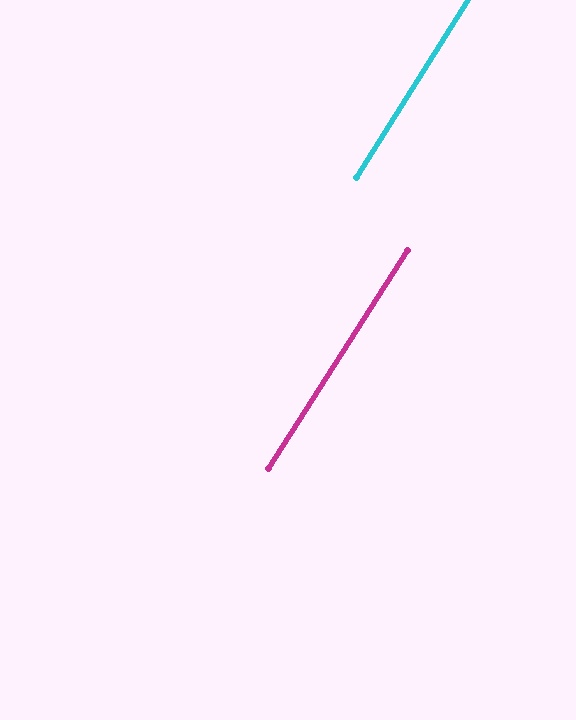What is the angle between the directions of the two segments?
Approximately 1 degree.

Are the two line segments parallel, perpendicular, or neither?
Parallel — their directions differ by only 0.8°.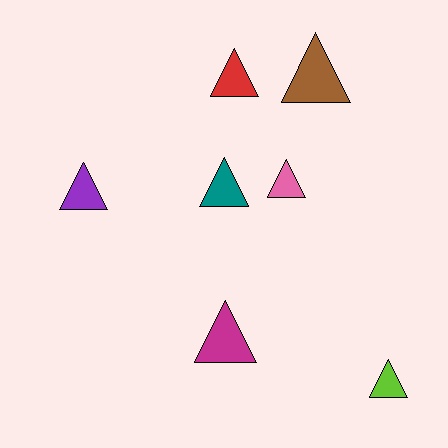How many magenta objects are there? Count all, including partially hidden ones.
There is 1 magenta object.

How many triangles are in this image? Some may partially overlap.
There are 7 triangles.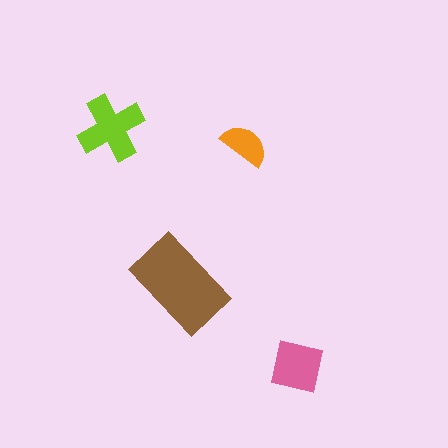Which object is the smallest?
The orange semicircle.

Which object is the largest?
The brown rectangle.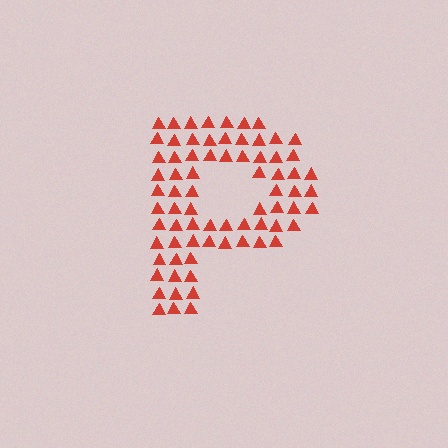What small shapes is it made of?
It is made of small triangles.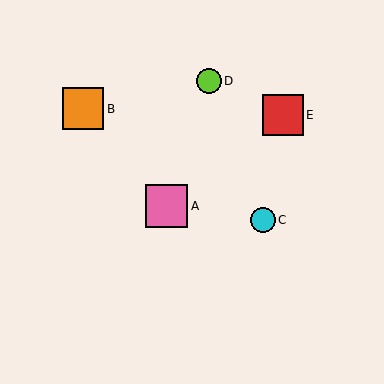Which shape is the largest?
The pink square (labeled A) is the largest.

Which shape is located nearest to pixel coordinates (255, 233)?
The cyan circle (labeled C) at (263, 220) is nearest to that location.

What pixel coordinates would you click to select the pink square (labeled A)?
Click at (167, 206) to select the pink square A.